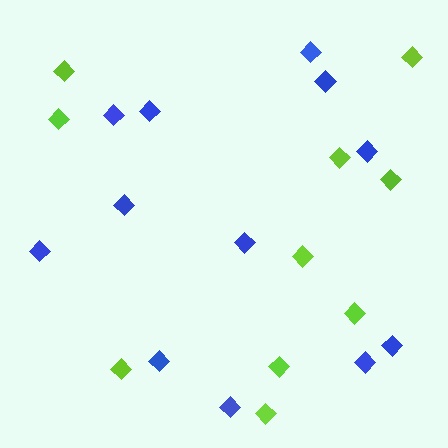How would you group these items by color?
There are 2 groups: one group of blue diamonds (12) and one group of lime diamonds (10).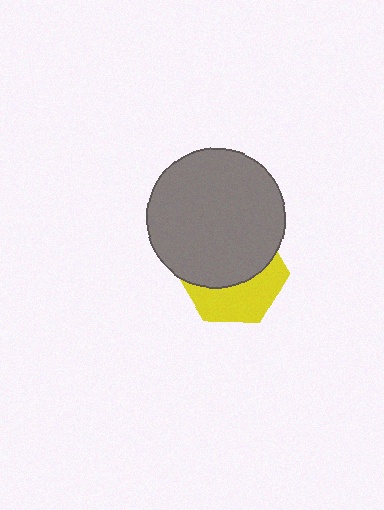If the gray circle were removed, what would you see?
You would see the complete yellow hexagon.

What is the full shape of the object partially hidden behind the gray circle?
The partially hidden object is a yellow hexagon.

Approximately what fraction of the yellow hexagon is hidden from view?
Roughly 58% of the yellow hexagon is hidden behind the gray circle.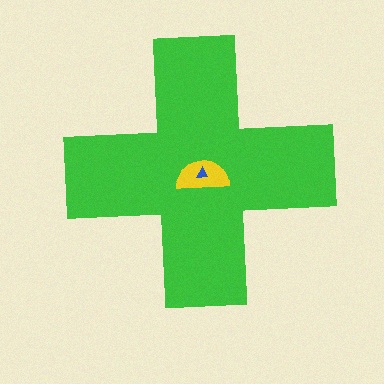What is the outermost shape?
The green cross.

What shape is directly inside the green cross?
The yellow semicircle.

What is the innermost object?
The blue triangle.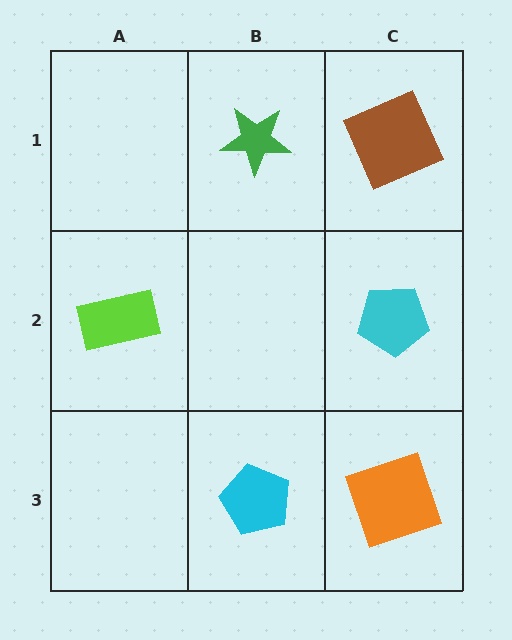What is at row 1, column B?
A green star.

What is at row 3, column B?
A cyan pentagon.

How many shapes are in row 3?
2 shapes.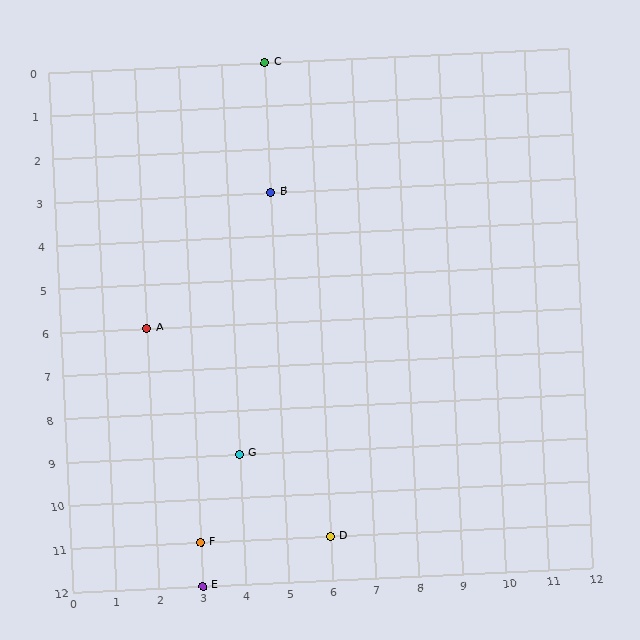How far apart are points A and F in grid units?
Points A and F are 1 column and 5 rows apart (about 5.1 grid units diagonally).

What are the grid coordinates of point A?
Point A is at grid coordinates (2, 6).